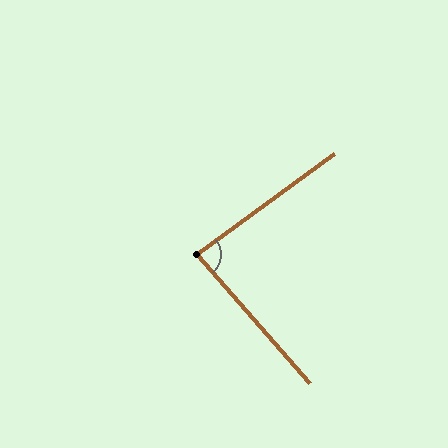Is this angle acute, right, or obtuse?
It is approximately a right angle.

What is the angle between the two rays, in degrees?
Approximately 85 degrees.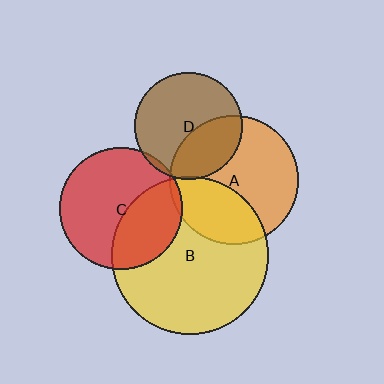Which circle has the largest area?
Circle B (yellow).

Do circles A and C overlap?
Yes.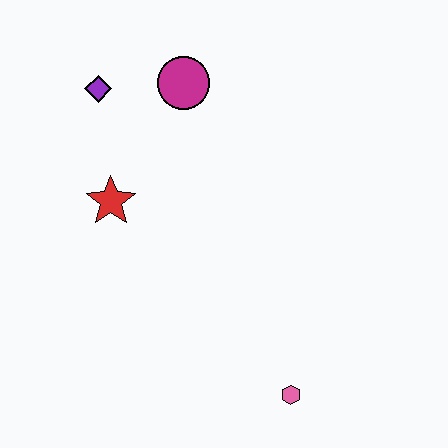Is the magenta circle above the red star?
Yes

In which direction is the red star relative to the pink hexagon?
The red star is above the pink hexagon.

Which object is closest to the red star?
The purple diamond is closest to the red star.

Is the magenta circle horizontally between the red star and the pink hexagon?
Yes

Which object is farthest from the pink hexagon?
The purple diamond is farthest from the pink hexagon.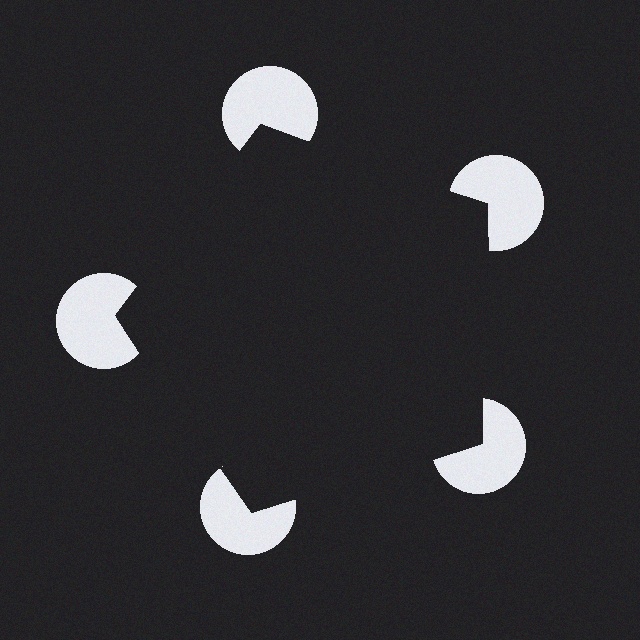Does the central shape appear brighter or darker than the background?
It typically appears slightly darker than the background, even though no actual brightness change is drawn.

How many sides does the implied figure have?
5 sides.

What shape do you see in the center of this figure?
An illusory pentagon — its edges are inferred from the aligned wedge cuts in the pac-man discs, not physically drawn.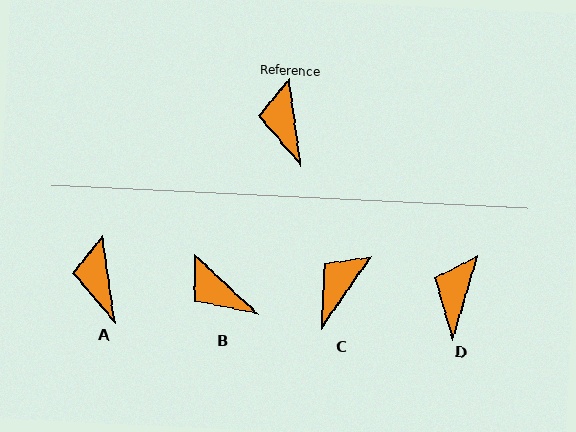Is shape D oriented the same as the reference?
No, it is off by about 24 degrees.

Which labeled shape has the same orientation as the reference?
A.